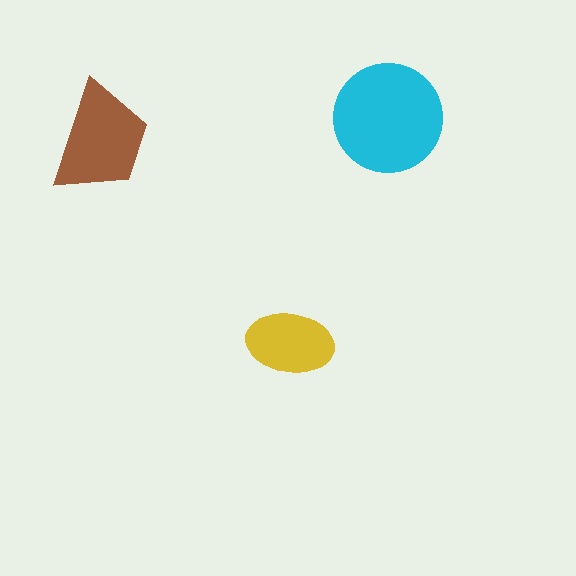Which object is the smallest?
The yellow ellipse.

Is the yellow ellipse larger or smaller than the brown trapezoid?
Smaller.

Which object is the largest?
The cyan circle.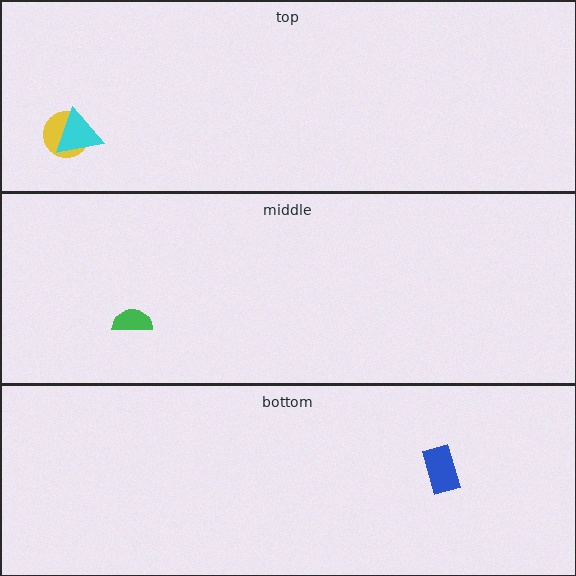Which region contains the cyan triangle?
The top region.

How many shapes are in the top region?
2.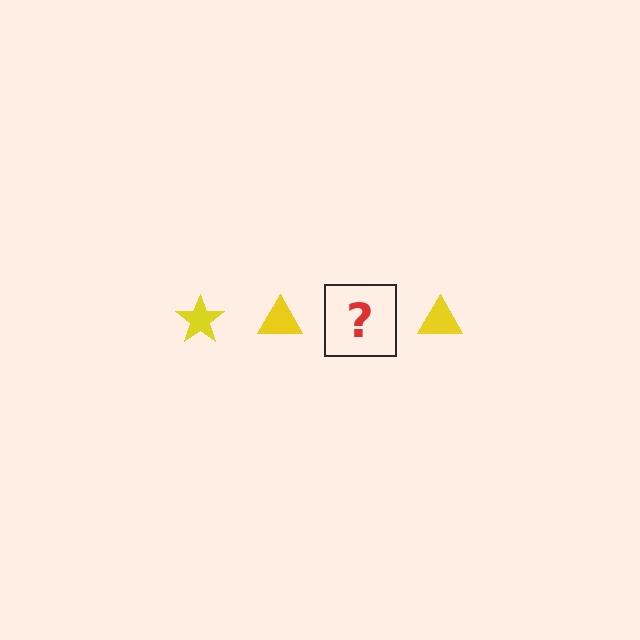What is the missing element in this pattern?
The missing element is a yellow star.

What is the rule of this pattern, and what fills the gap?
The rule is that the pattern cycles through star, triangle shapes in yellow. The gap should be filled with a yellow star.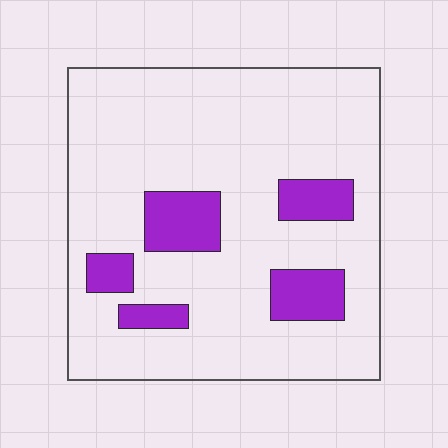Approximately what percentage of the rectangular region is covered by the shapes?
Approximately 15%.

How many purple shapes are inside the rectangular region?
5.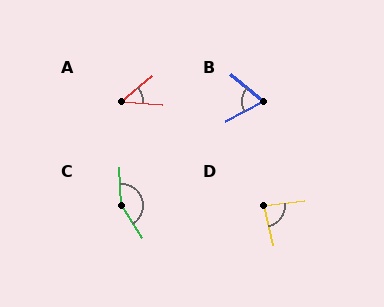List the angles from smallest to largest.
A (44°), B (68°), D (83°), C (149°).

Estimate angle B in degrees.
Approximately 68 degrees.